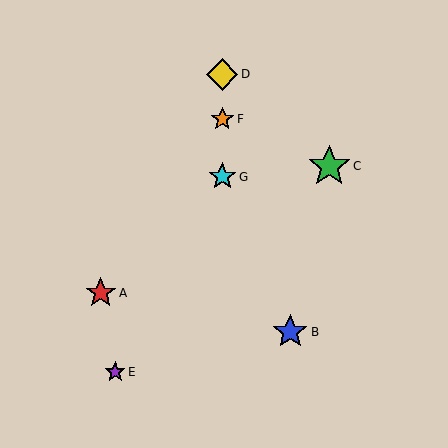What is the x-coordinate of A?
Object A is at x≈101.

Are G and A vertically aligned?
No, G is at x≈222 and A is at x≈101.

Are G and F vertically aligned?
Yes, both are at x≈222.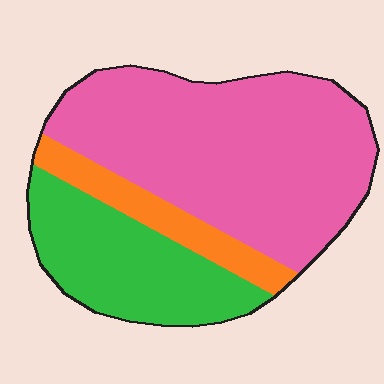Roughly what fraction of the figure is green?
Green covers 28% of the figure.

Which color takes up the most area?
Pink, at roughly 60%.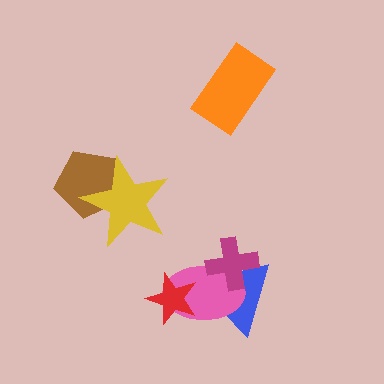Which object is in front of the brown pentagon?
The yellow star is in front of the brown pentagon.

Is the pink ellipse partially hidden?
Yes, it is partially covered by another shape.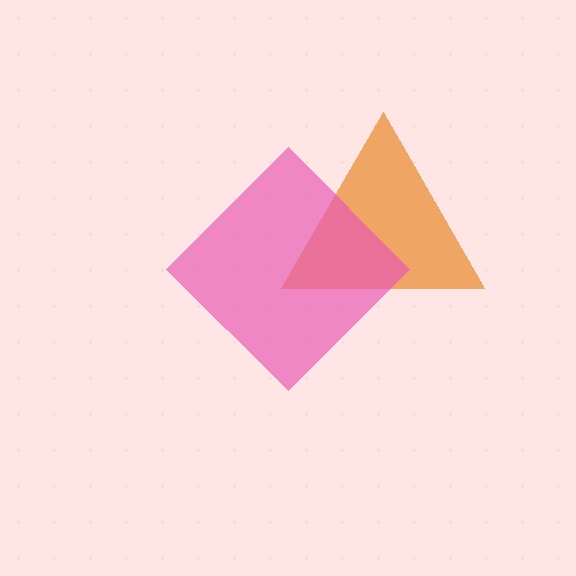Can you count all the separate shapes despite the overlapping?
Yes, there are 2 separate shapes.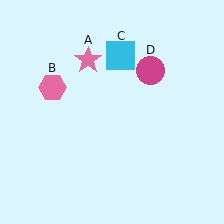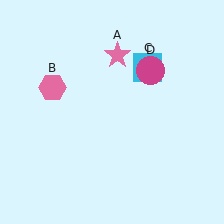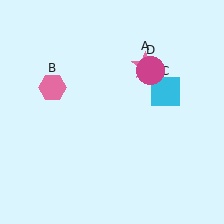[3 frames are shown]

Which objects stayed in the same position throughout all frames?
Pink hexagon (object B) and magenta circle (object D) remained stationary.